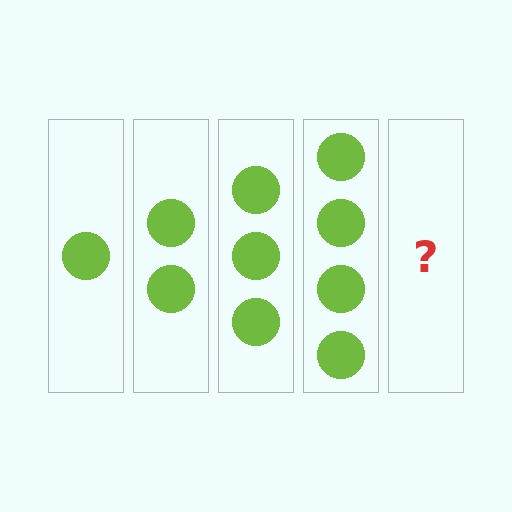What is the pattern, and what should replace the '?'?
The pattern is that each step adds one more circle. The '?' should be 5 circles.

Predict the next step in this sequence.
The next step is 5 circles.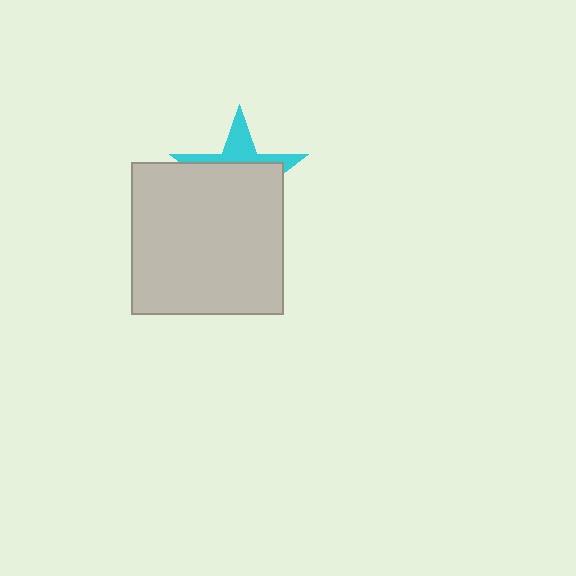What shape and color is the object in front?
The object in front is a light gray square.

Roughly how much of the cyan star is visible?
A small part of it is visible (roughly 31%).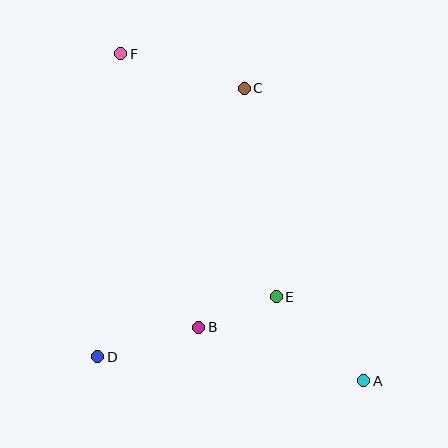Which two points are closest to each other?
Points B and E are closest to each other.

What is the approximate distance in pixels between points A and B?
The distance between A and B is approximately 174 pixels.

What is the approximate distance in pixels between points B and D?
The distance between B and D is approximately 105 pixels.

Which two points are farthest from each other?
Points A and F are farthest from each other.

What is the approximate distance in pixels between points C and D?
The distance between C and D is approximately 306 pixels.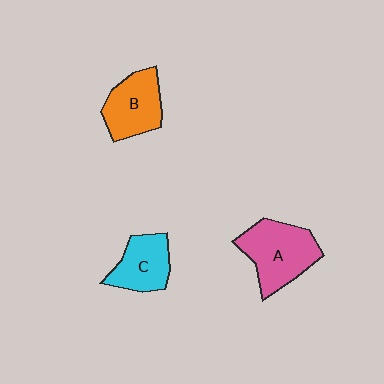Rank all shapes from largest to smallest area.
From largest to smallest: A (pink), B (orange), C (cyan).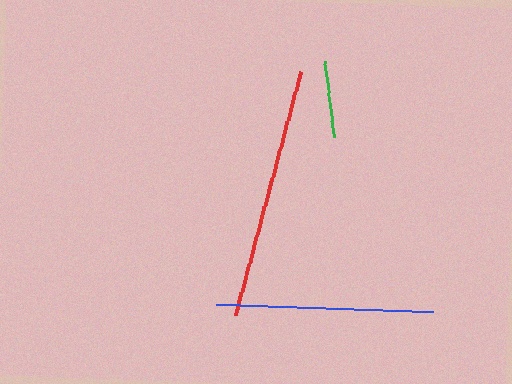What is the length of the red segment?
The red segment is approximately 252 pixels long.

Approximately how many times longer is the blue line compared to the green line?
The blue line is approximately 2.9 times the length of the green line.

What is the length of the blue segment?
The blue segment is approximately 216 pixels long.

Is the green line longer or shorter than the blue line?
The blue line is longer than the green line.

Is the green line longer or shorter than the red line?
The red line is longer than the green line.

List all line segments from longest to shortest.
From longest to shortest: red, blue, green.